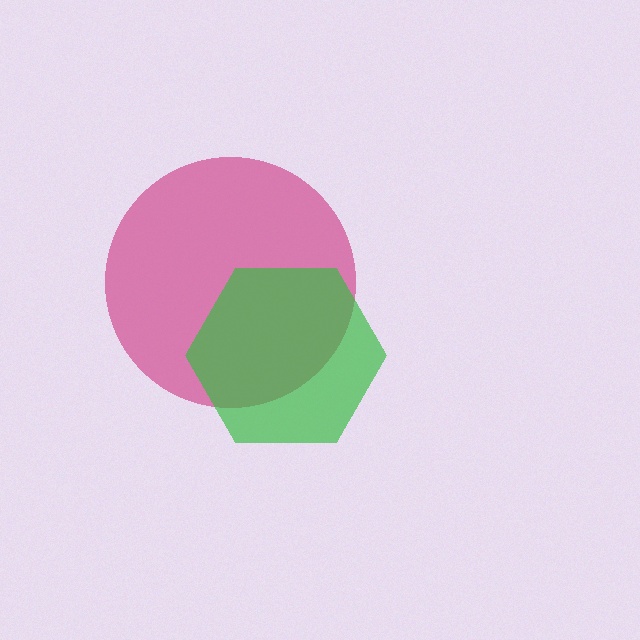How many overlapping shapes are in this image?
There are 2 overlapping shapes in the image.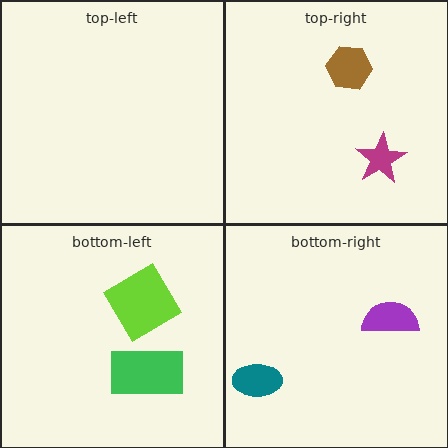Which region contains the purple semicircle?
The bottom-right region.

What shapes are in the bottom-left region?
The lime diamond, the green rectangle.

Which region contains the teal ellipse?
The bottom-right region.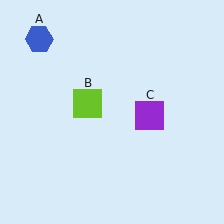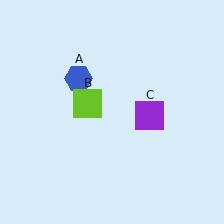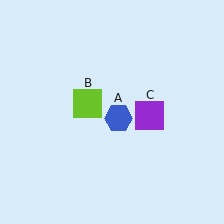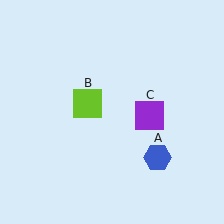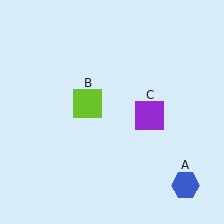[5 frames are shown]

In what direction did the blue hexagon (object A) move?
The blue hexagon (object A) moved down and to the right.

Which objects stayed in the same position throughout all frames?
Lime square (object B) and purple square (object C) remained stationary.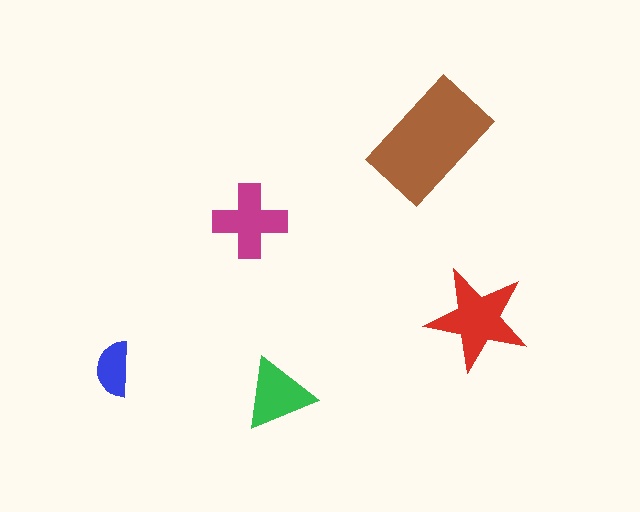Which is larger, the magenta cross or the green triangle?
The magenta cross.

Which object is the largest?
The brown rectangle.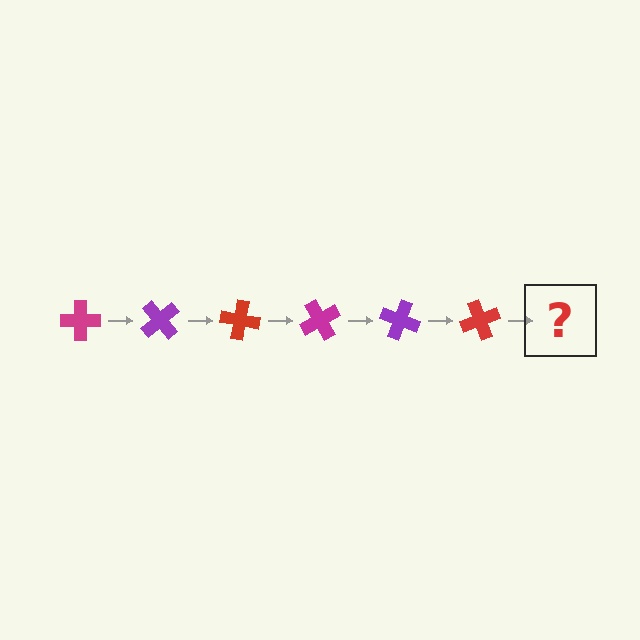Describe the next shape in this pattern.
It should be a magenta cross, rotated 300 degrees from the start.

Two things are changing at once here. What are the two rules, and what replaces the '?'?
The two rules are that it rotates 50 degrees each step and the color cycles through magenta, purple, and red. The '?' should be a magenta cross, rotated 300 degrees from the start.